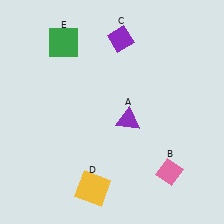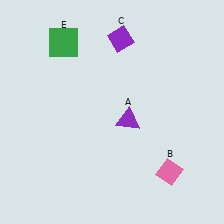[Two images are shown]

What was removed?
The yellow square (D) was removed in Image 2.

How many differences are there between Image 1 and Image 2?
There is 1 difference between the two images.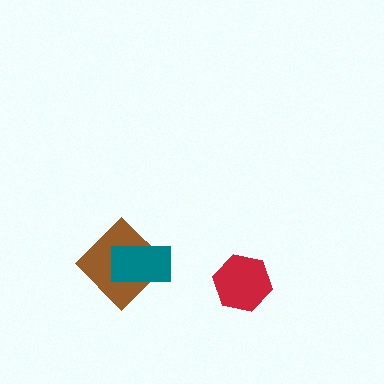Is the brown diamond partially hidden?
Yes, it is partially covered by another shape.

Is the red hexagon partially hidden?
No, no other shape covers it.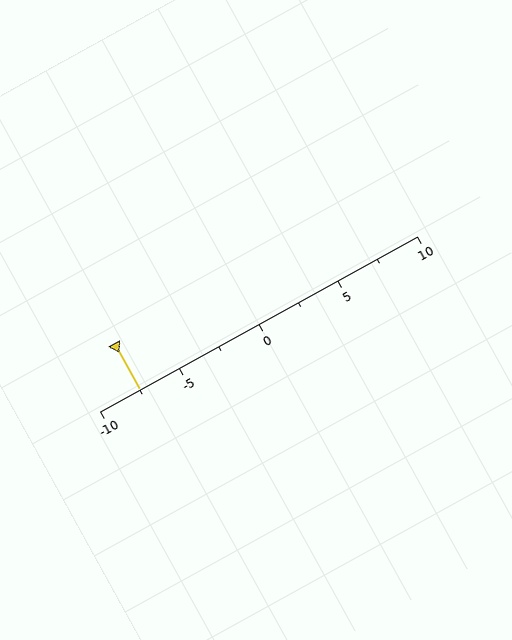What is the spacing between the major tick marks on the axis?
The major ticks are spaced 5 apart.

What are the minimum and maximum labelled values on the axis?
The axis runs from -10 to 10.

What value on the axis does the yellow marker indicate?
The marker indicates approximately -7.5.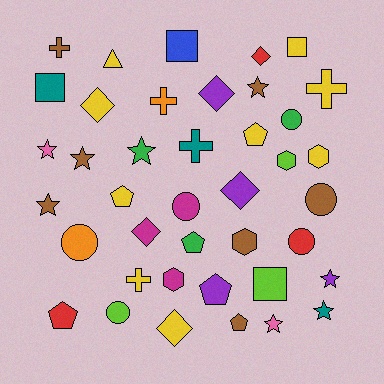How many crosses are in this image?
There are 5 crosses.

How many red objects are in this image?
There are 3 red objects.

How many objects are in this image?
There are 40 objects.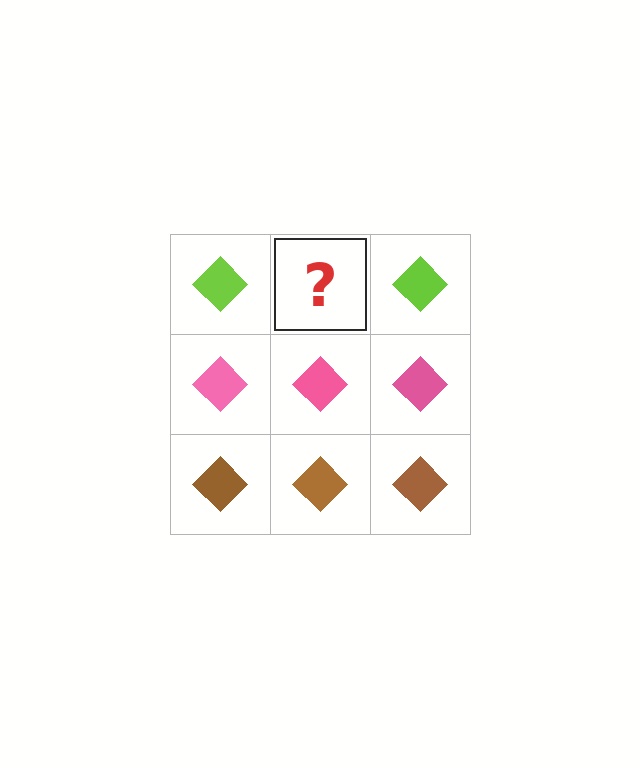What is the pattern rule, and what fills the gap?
The rule is that each row has a consistent color. The gap should be filled with a lime diamond.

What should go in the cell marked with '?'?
The missing cell should contain a lime diamond.